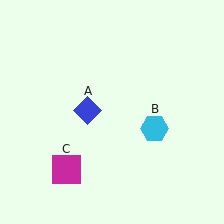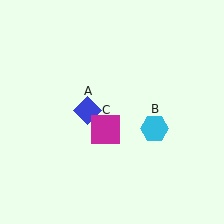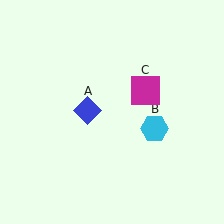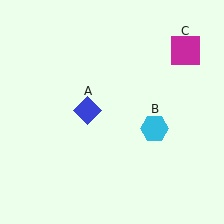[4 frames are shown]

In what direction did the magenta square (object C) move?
The magenta square (object C) moved up and to the right.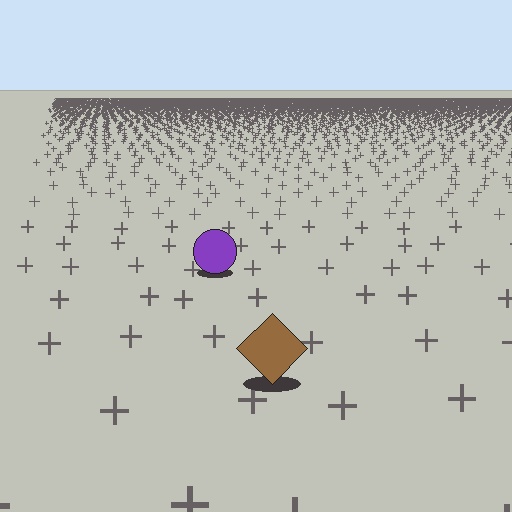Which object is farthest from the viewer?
The purple circle is farthest from the viewer. It appears smaller and the ground texture around it is denser.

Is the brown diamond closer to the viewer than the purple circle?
Yes. The brown diamond is closer — you can tell from the texture gradient: the ground texture is coarser near it.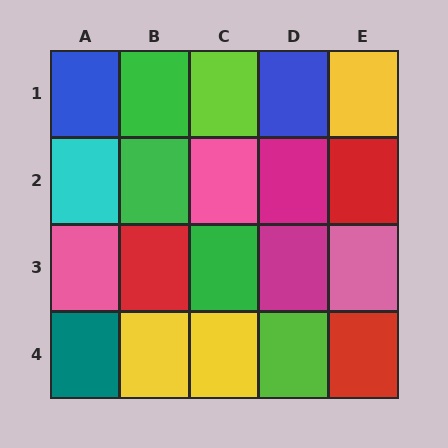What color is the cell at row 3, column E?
Pink.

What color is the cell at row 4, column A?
Teal.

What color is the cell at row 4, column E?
Red.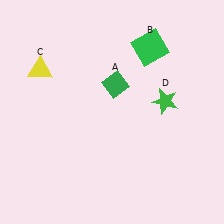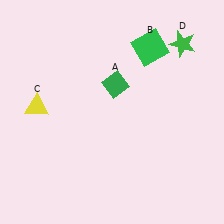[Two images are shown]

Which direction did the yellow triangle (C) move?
The yellow triangle (C) moved down.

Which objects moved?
The objects that moved are: the yellow triangle (C), the green star (D).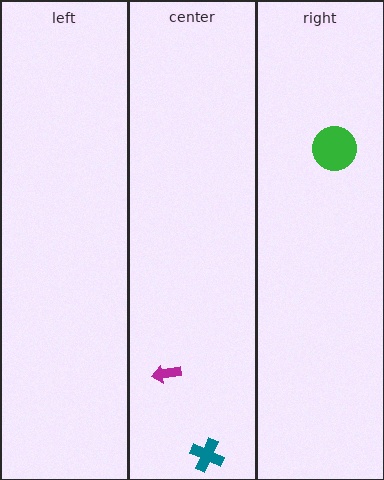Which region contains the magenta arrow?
The center region.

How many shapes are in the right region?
1.